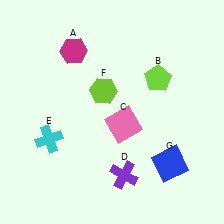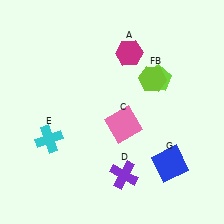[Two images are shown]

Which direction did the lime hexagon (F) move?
The lime hexagon (F) moved right.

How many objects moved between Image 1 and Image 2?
2 objects moved between the two images.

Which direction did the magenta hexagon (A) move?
The magenta hexagon (A) moved right.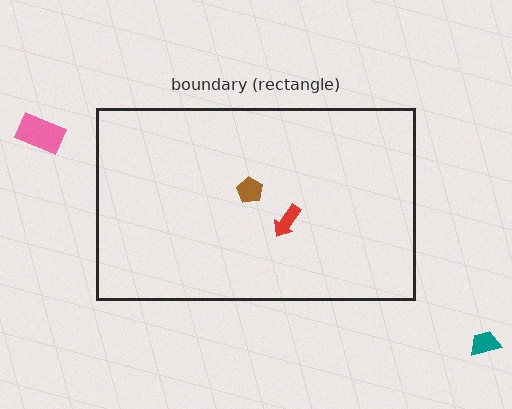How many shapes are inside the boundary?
2 inside, 2 outside.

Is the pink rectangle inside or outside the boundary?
Outside.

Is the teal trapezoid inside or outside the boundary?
Outside.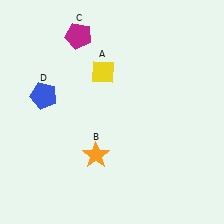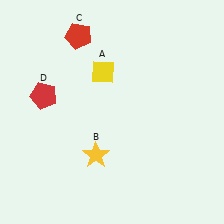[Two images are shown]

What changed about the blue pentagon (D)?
In Image 1, D is blue. In Image 2, it changed to red.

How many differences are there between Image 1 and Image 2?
There are 3 differences between the two images.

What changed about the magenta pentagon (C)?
In Image 1, C is magenta. In Image 2, it changed to red.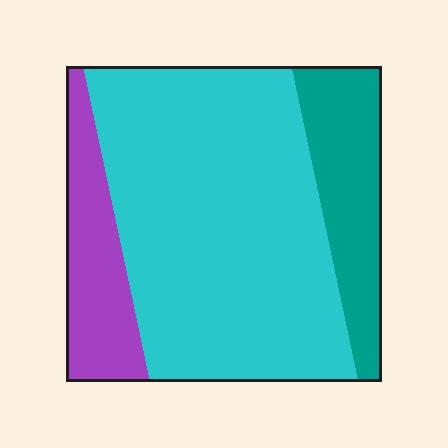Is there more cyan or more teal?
Cyan.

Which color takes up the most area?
Cyan, at roughly 65%.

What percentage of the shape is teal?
Teal covers 18% of the shape.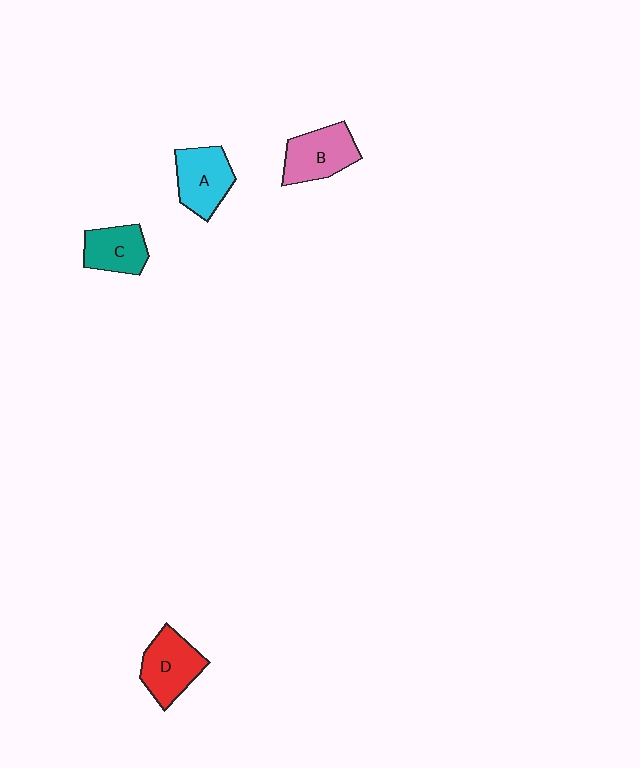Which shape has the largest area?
Shape D (red).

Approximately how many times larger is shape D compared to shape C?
Approximately 1.2 times.